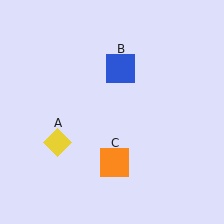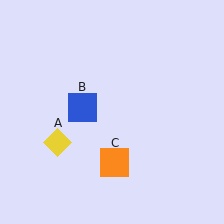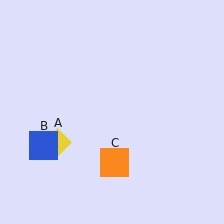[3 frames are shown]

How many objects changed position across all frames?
1 object changed position: blue square (object B).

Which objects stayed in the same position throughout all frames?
Yellow diamond (object A) and orange square (object C) remained stationary.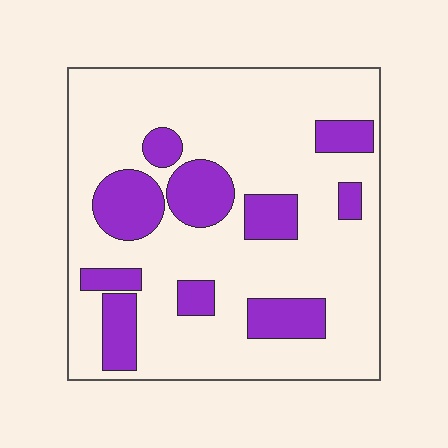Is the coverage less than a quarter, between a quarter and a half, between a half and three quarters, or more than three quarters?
Less than a quarter.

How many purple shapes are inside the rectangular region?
10.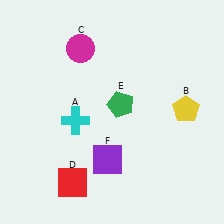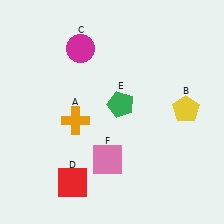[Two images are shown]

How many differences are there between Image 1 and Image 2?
There are 2 differences between the two images.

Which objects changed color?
A changed from cyan to orange. F changed from purple to pink.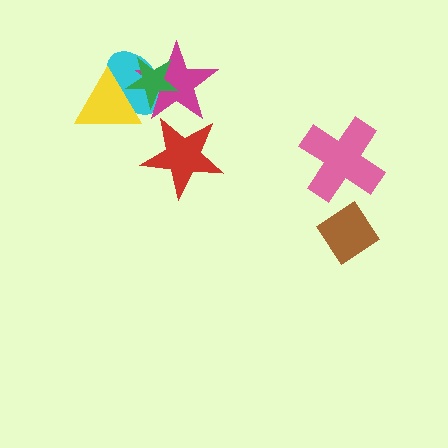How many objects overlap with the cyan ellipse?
3 objects overlap with the cyan ellipse.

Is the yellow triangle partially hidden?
Yes, it is partially covered by another shape.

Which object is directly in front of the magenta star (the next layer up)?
The green star is directly in front of the magenta star.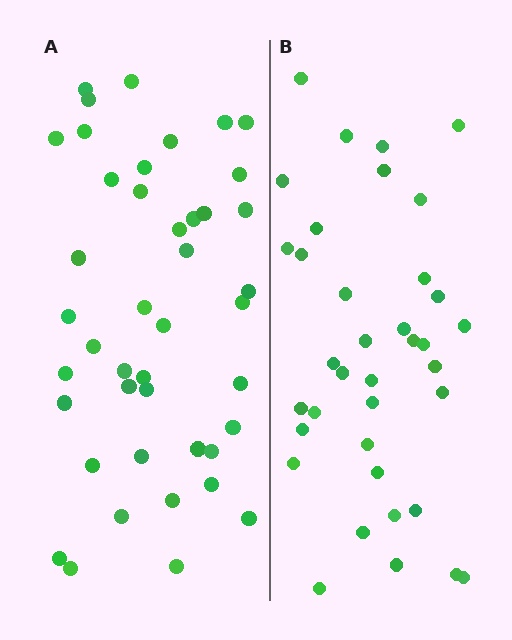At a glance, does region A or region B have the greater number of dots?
Region A (the left region) has more dots.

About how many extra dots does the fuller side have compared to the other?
Region A has about 6 more dots than region B.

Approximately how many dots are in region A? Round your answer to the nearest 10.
About 40 dots. (The exact count is 43, which rounds to 40.)